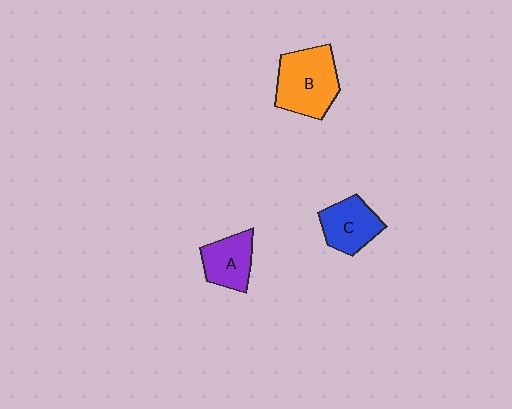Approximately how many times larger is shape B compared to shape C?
Approximately 1.4 times.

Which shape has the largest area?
Shape B (orange).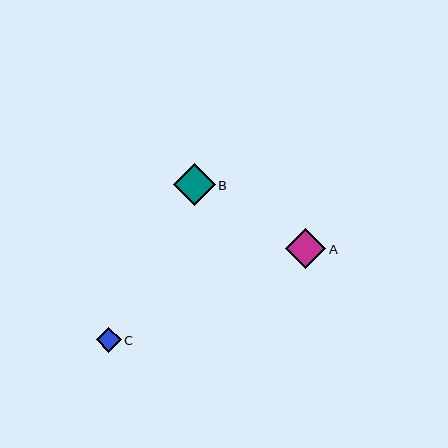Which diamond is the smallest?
Diamond C is the smallest with a size of approximately 25 pixels.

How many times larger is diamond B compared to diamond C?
Diamond B is approximately 1.7 times the size of diamond C.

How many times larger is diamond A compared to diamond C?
Diamond A is approximately 1.6 times the size of diamond C.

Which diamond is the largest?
Diamond B is the largest with a size of approximately 42 pixels.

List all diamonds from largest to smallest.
From largest to smallest: B, A, C.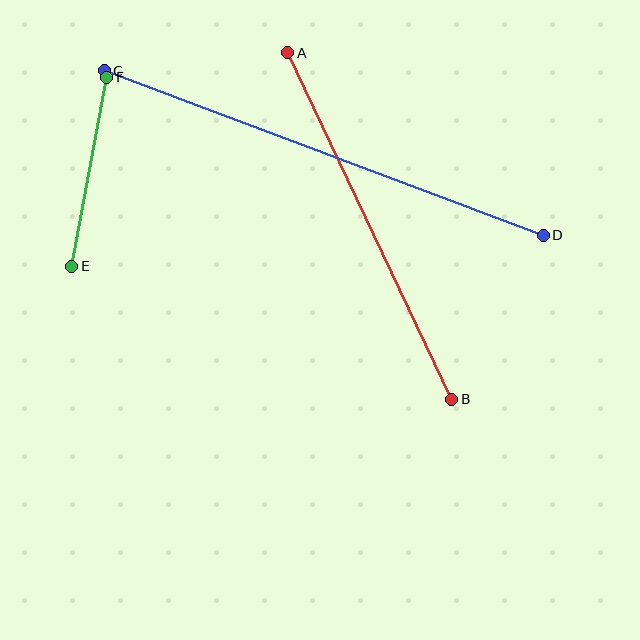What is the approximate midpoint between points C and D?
The midpoint is at approximately (324, 153) pixels.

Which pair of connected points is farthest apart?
Points C and D are farthest apart.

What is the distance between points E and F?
The distance is approximately 192 pixels.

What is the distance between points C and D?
The distance is approximately 469 pixels.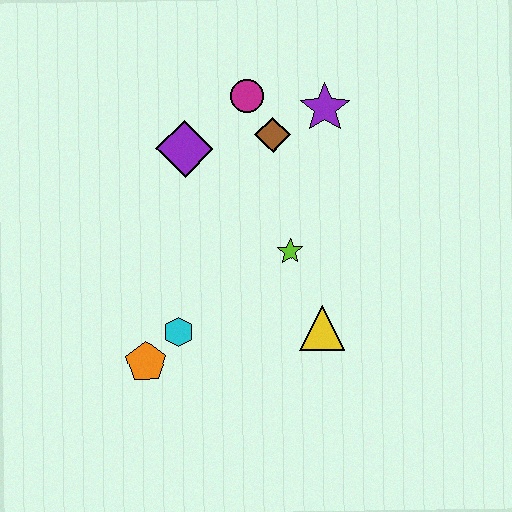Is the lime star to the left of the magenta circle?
No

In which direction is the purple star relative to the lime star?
The purple star is above the lime star.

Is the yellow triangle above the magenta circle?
No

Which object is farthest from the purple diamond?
The yellow triangle is farthest from the purple diamond.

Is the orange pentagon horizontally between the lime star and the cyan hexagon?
No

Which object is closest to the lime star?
The yellow triangle is closest to the lime star.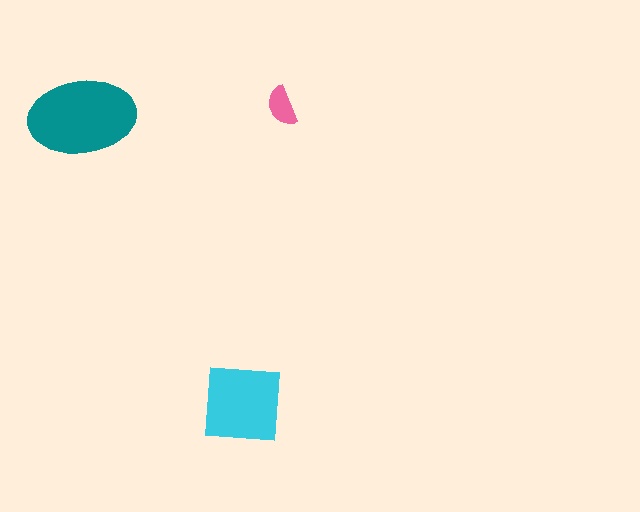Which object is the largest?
The teal ellipse.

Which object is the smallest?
The pink semicircle.